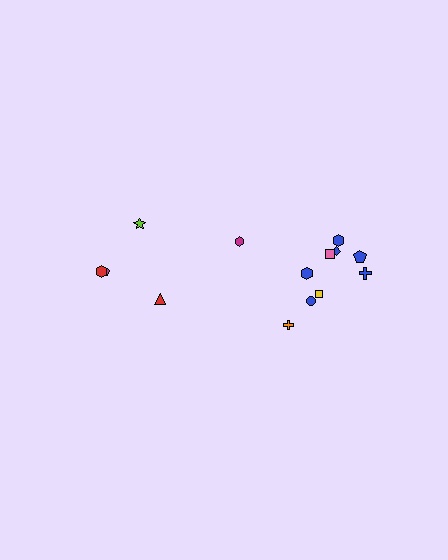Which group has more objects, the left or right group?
The right group.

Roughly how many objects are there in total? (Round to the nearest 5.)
Roughly 15 objects in total.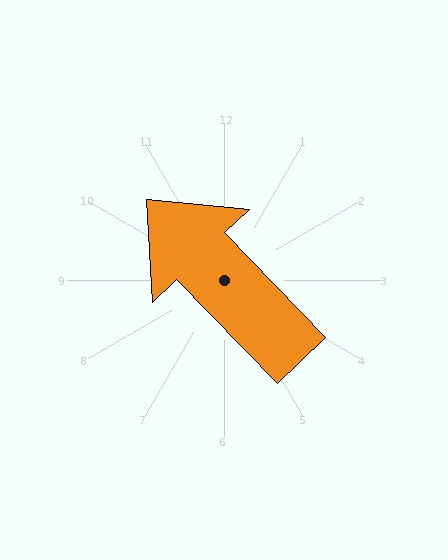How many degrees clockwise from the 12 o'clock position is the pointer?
Approximately 316 degrees.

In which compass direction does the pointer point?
Northwest.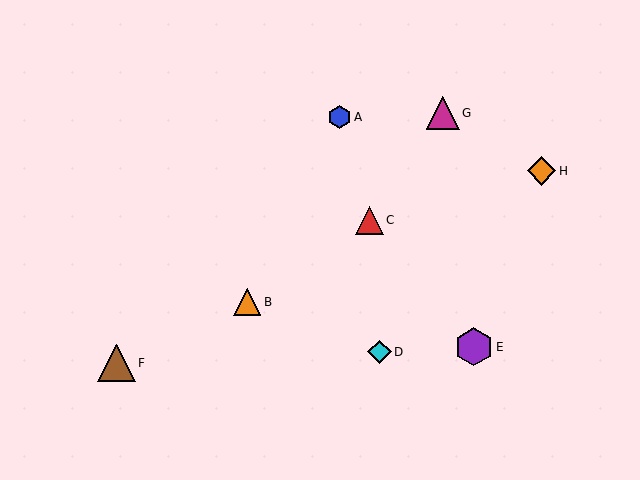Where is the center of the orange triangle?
The center of the orange triangle is at (247, 302).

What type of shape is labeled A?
Shape A is a blue hexagon.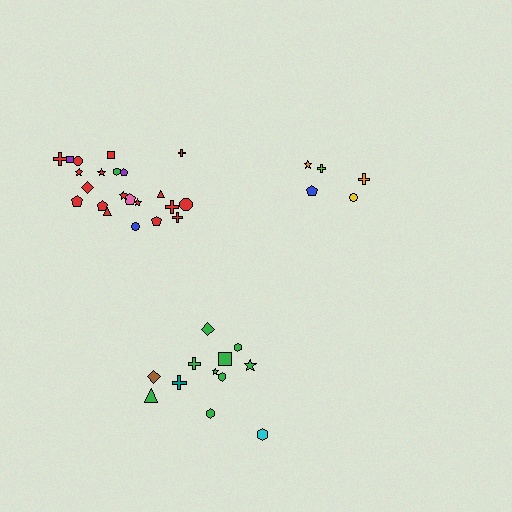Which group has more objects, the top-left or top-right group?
The top-left group.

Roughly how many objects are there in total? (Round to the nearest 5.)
Roughly 40 objects in total.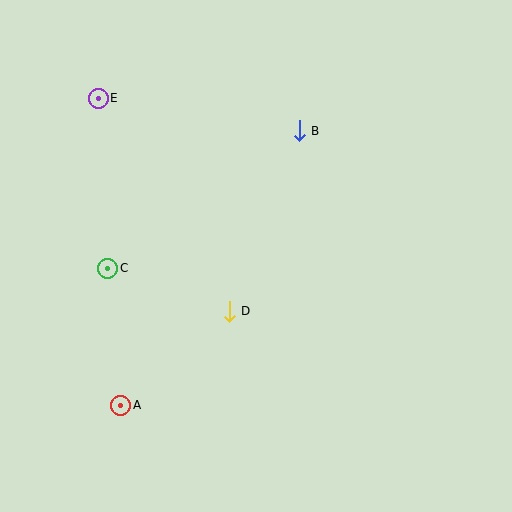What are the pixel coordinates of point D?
Point D is at (229, 311).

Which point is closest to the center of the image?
Point D at (229, 311) is closest to the center.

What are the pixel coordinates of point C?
Point C is at (108, 268).